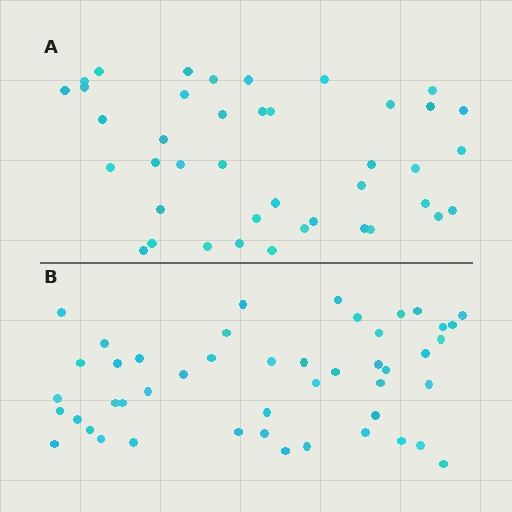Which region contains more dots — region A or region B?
Region B (the bottom region) has more dots.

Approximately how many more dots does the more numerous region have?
Region B has about 6 more dots than region A.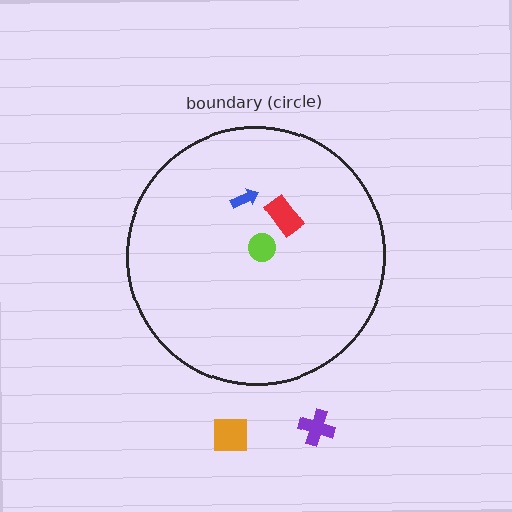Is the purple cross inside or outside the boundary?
Outside.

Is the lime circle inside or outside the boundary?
Inside.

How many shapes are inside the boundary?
3 inside, 2 outside.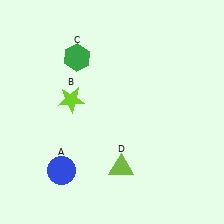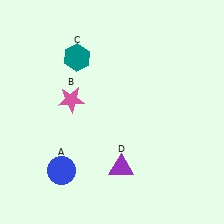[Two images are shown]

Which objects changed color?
B changed from lime to pink. C changed from green to teal. D changed from lime to purple.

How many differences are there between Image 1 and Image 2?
There are 3 differences between the two images.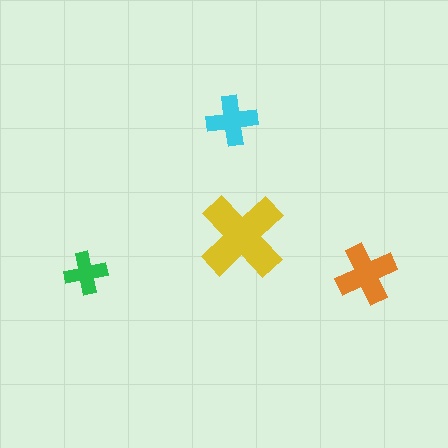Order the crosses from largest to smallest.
the yellow one, the orange one, the cyan one, the green one.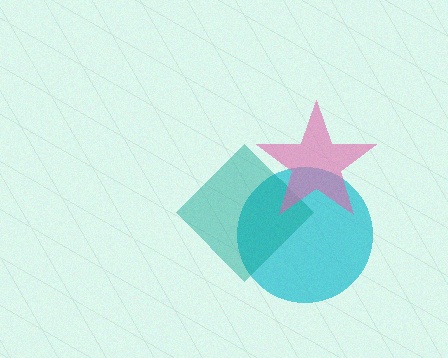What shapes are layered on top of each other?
The layered shapes are: a cyan circle, a teal diamond, a pink star.